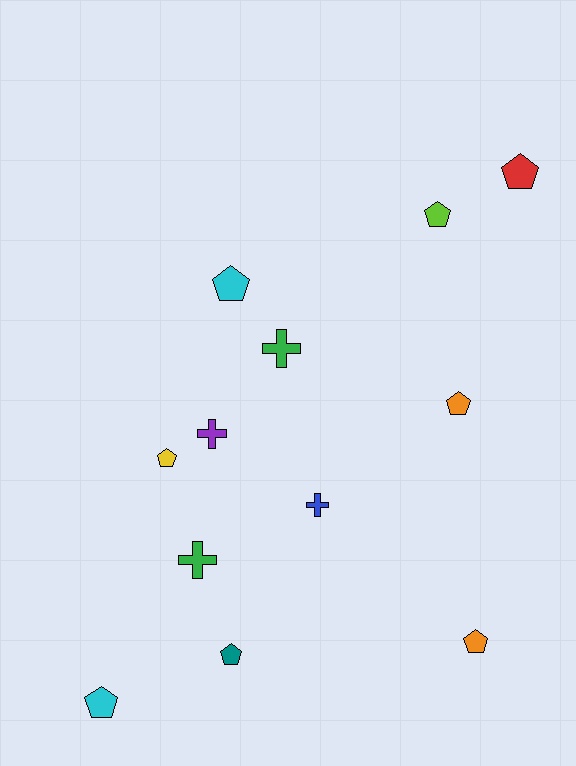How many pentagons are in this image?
There are 8 pentagons.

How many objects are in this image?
There are 12 objects.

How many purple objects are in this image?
There is 1 purple object.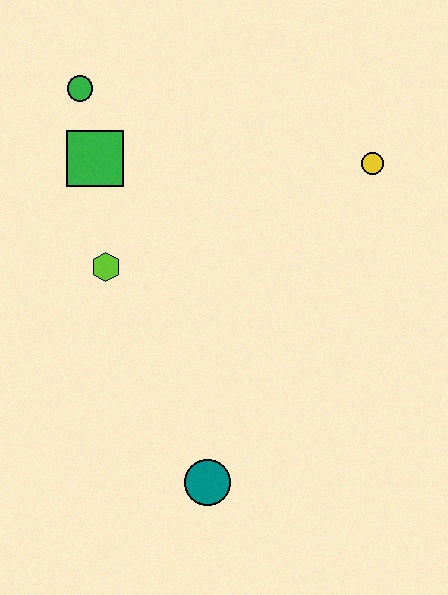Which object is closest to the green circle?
The green square is closest to the green circle.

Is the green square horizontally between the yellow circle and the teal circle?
No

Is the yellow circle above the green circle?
No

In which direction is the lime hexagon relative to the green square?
The lime hexagon is below the green square.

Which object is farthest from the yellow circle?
The teal circle is farthest from the yellow circle.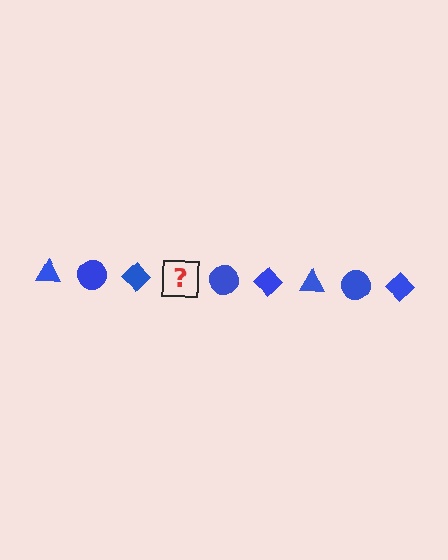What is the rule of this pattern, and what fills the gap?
The rule is that the pattern cycles through triangle, circle, diamond shapes in blue. The gap should be filled with a blue triangle.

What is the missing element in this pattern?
The missing element is a blue triangle.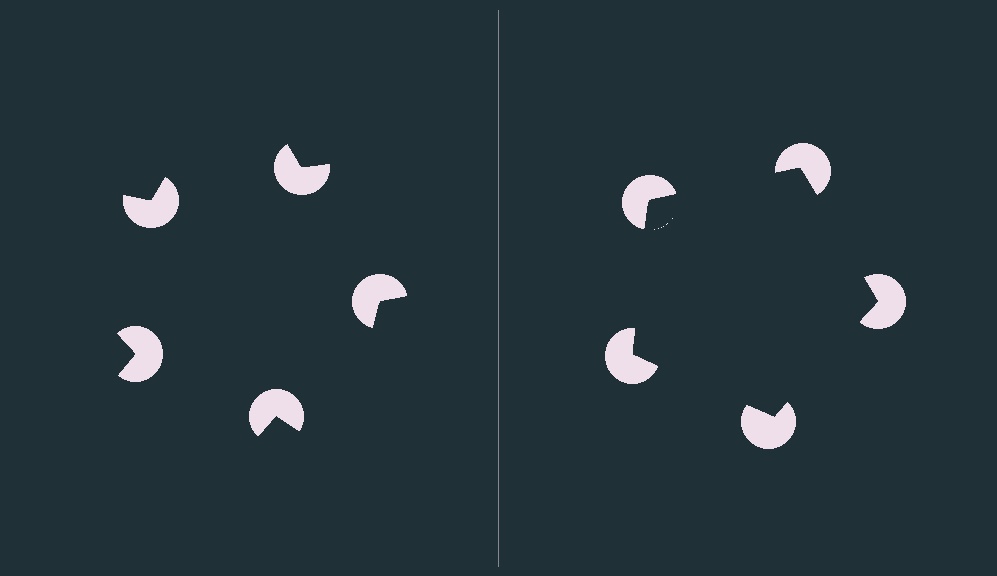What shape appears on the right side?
An illusory pentagon.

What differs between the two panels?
The pac-man discs are positioned identically on both sides; only the wedge orientations differ. On the right they align to a pentagon; on the left they are misaligned.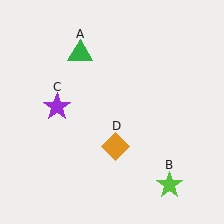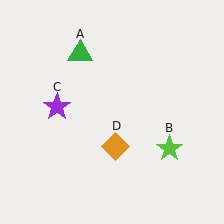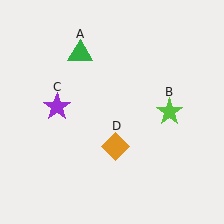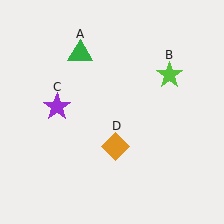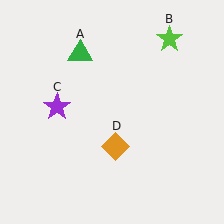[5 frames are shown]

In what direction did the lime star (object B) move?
The lime star (object B) moved up.